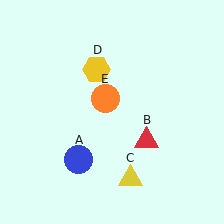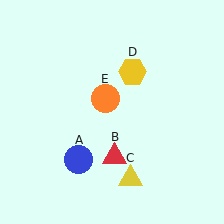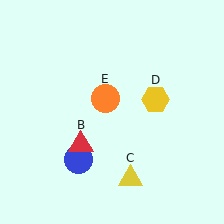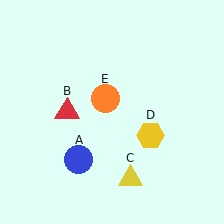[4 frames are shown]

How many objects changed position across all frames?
2 objects changed position: red triangle (object B), yellow hexagon (object D).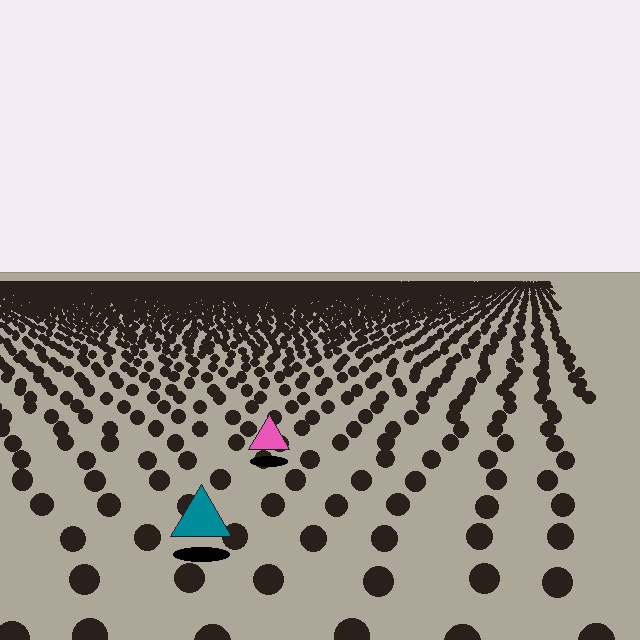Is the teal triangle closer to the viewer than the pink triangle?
Yes. The teal triangle is closer — you can tell from the texture gradient: the ground texture is coarser near it.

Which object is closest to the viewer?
The teal triangle is closest. The texture marks near it are larger and more spread out.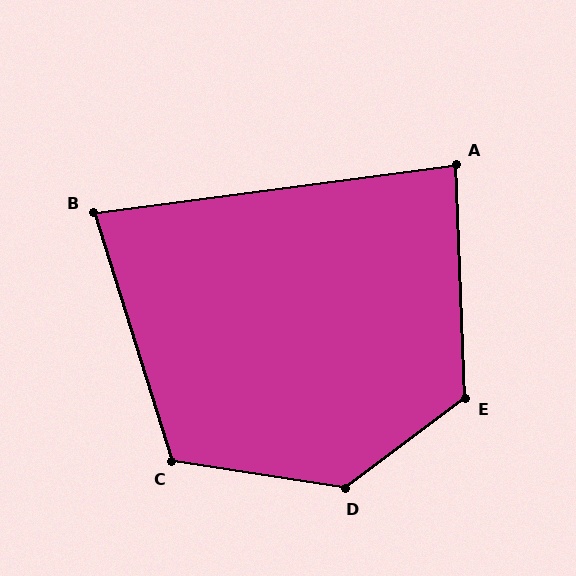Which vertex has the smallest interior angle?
B, at approximately 80 degrees.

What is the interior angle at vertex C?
Approximately 116 degrees (obtuse).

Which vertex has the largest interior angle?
D, at approximately 134 degrees.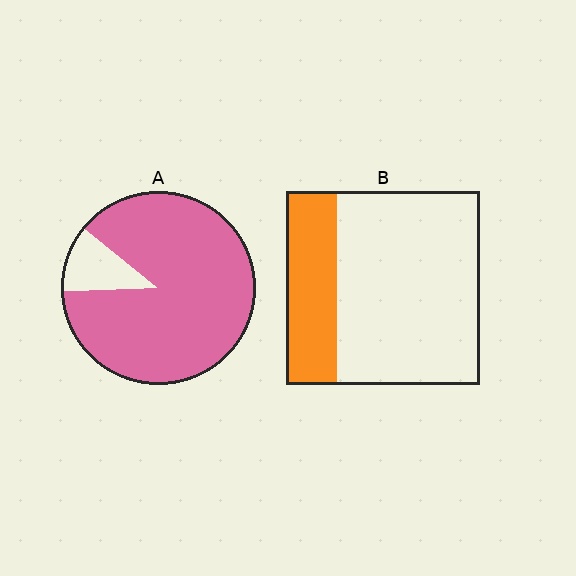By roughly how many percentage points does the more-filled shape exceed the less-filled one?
By roughly 60 percentage points (A over B).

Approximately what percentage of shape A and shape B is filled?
A is approximately 90% and B is approximately 25%.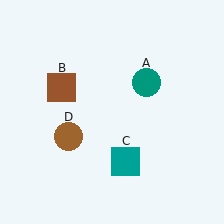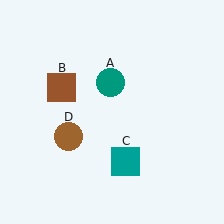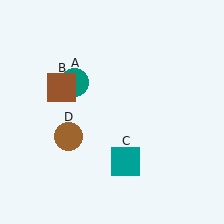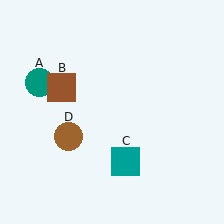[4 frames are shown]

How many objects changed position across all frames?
1 object changed position: teal circle (object A).